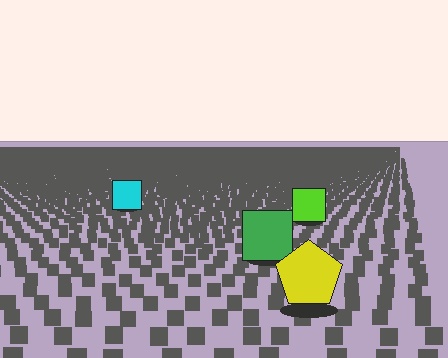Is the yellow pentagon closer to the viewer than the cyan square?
Yes. The yellow pentagon is closer — you can tell from the texture gradient: the ground texture is coarser near it.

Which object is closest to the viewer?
The yellow pentagon is closest. The texture marks near it are larger and more spread out.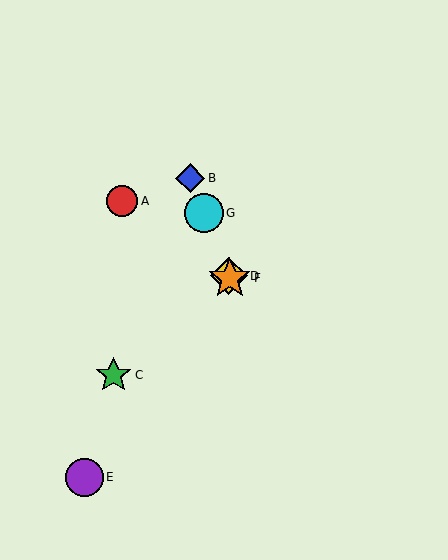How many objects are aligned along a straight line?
4 objects (B, D, F, G) are aligned along a straight line.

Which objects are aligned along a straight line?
Objects B, D, F, G are aligned along a straight line.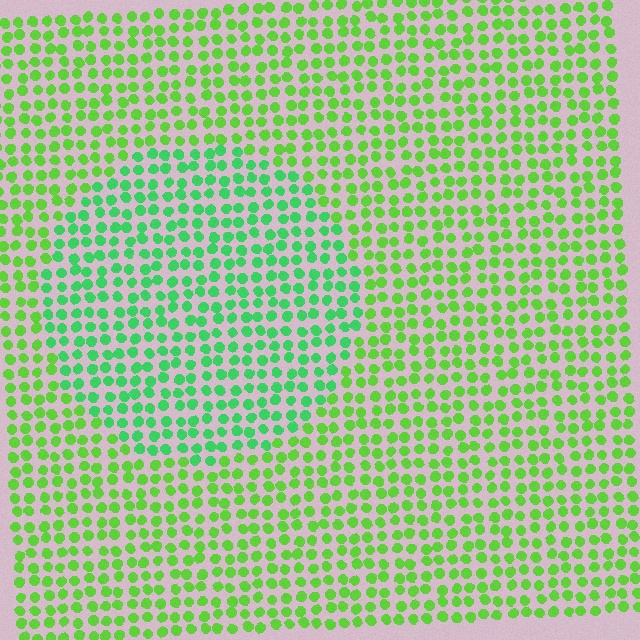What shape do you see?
I see a circle.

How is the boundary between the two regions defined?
The boundary is defined purely by a slight shift in hue (about 31 degrees). Spacing, size, and orientation are identical on both sides.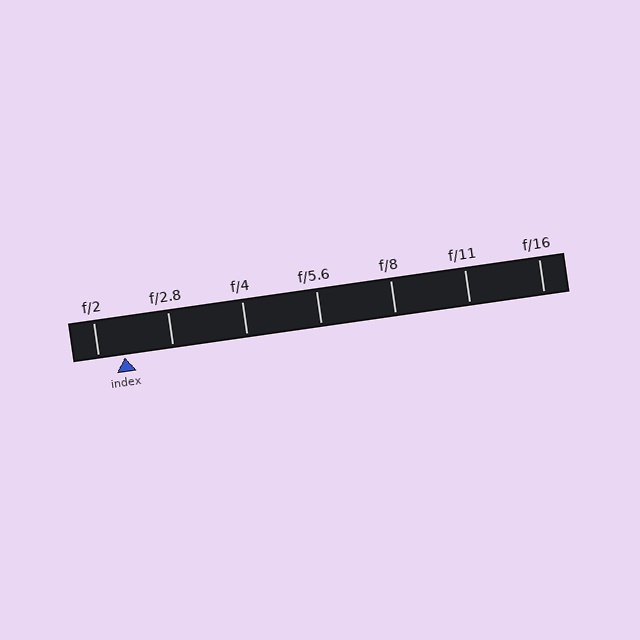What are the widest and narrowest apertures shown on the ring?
The widest aperture shown is f/2 and the narrowest is f/16.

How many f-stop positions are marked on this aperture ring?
There are 7 f-stop positions marked.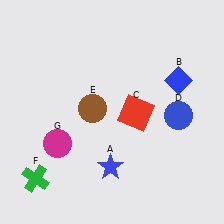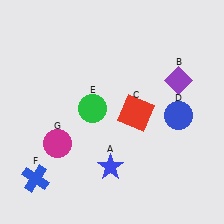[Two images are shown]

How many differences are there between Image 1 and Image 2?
There are 3 differences between the two images.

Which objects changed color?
B changed from blue to purple. E changed from brown to green. F changed from green to blue.